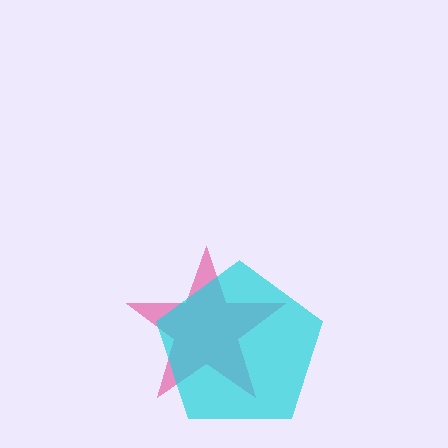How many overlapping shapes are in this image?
There are 2 overlapping shapes in the image.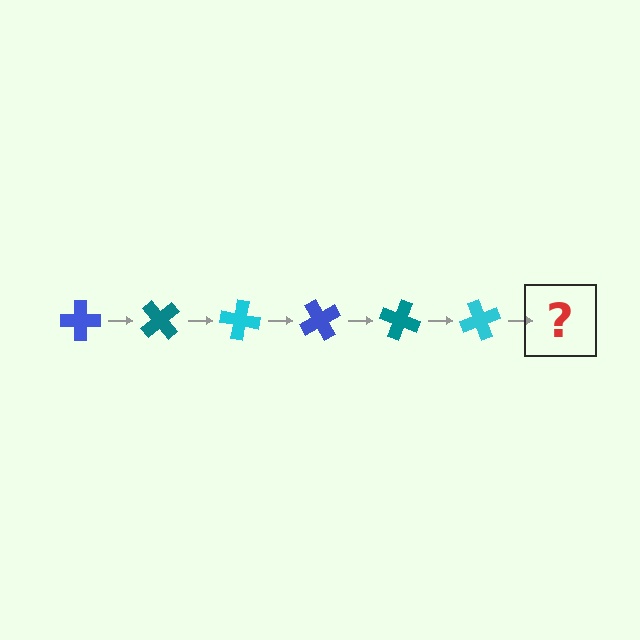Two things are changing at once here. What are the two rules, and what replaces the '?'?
The two rules are that it rotates 50 degrees each step and the color cycles through blue, teal, and cyan. The '?' should be a blue cross, rotated 300 degrees from the start.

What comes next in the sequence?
The next element should be a blue cross, rotated 300 degrees from the start.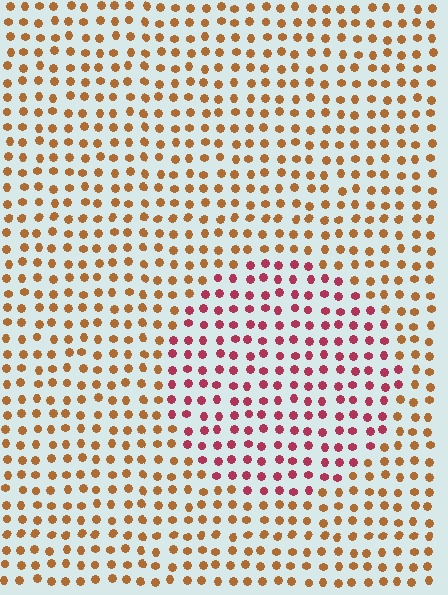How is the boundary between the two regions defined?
The boundary is defined purely by a slight shift in hue (about 45 degrees). Spacing, size, and orientation are identical on both sides.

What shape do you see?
I see a circle.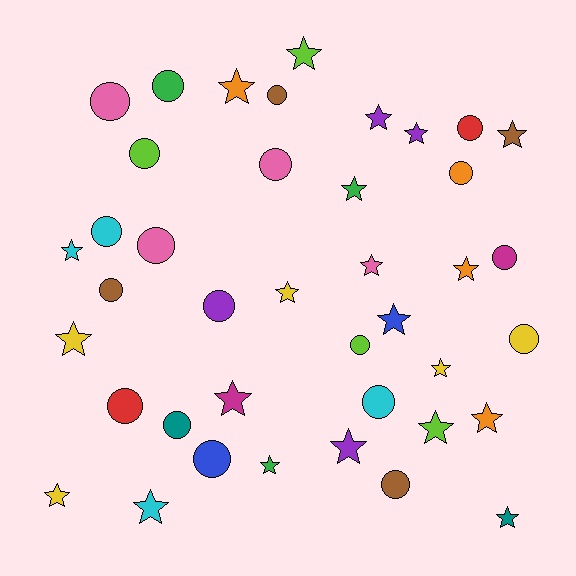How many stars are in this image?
There are 21 stars.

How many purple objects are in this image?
There are 4 purple objects.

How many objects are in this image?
There are 40 objects.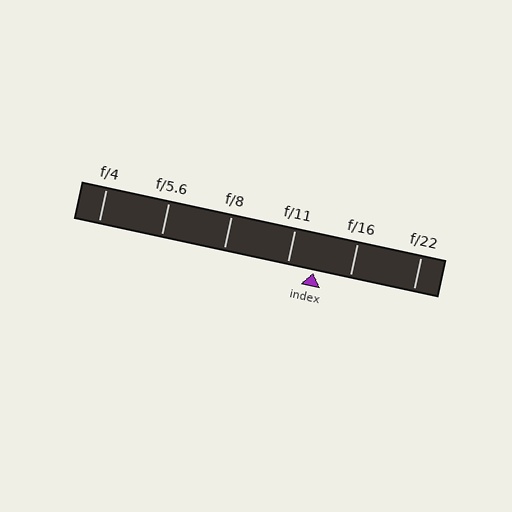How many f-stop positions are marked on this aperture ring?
There are 6 f-stop positions marked.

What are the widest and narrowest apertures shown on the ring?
The widest aperture shown is f/4 and the narrowest is f/22.